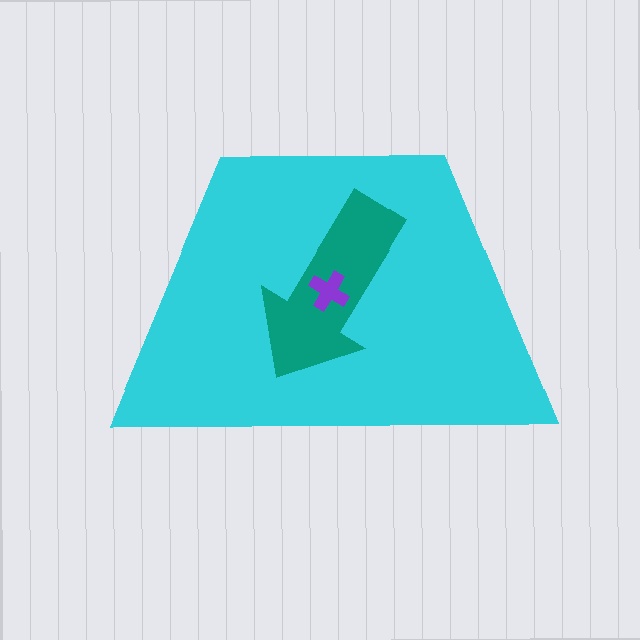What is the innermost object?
The purple cross.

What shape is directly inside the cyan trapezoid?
The teal arrow.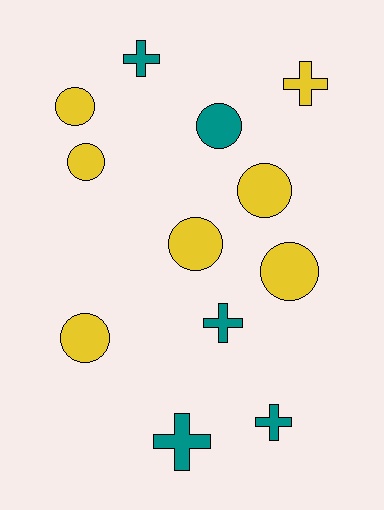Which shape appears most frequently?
Circle, with 7 objects.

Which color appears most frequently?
Yellow, with 7 objects.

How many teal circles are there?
There is 1 teal circle.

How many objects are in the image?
There are 12 objects.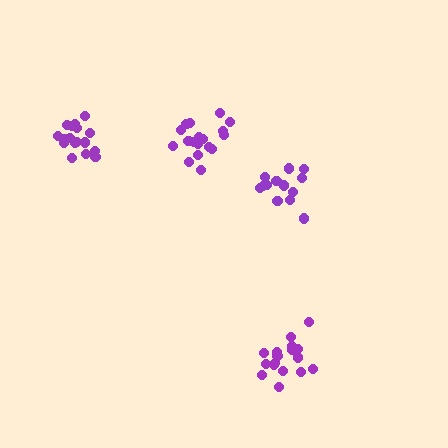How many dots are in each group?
Group 1: 18 dots, Group 2: 18 dots, Group 3: 13 dots, Group 4: 18 dots (67 total).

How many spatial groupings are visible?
There are 4 spatial groupings.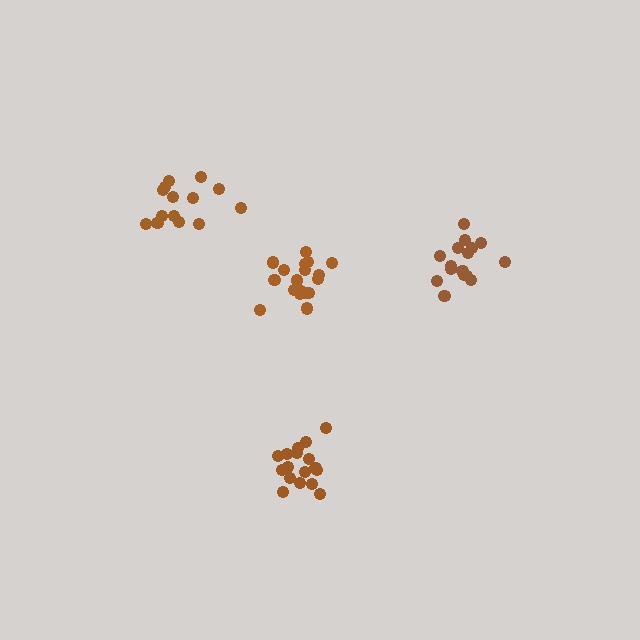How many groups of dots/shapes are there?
There are 4 groups.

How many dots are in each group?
Group 1: 16 dots, Group 2: 17 dots, Group 3: 14 dots, Group 4: 18 dots (65 total).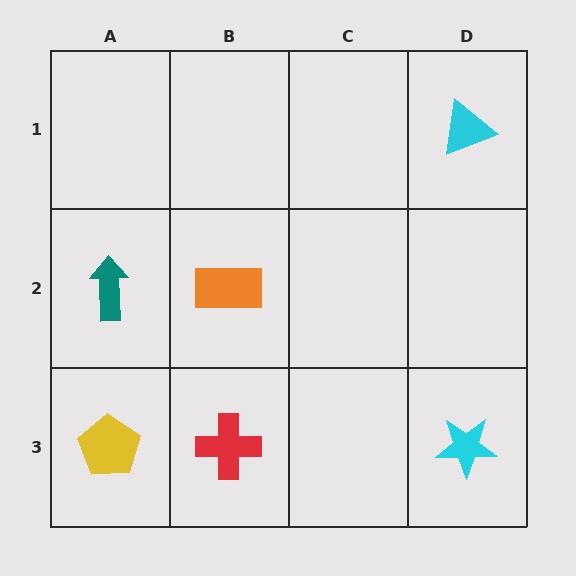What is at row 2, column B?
An orange rectangle.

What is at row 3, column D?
A cyan star.